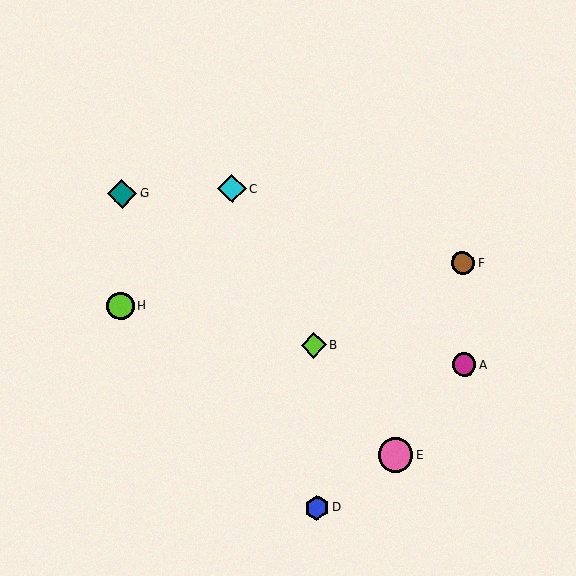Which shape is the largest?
The pink circle (labeled E) is the largest.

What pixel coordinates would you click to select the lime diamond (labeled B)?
Click at (314, 345) to select the lime diamond B.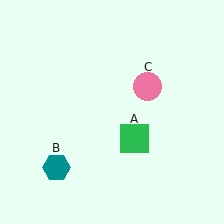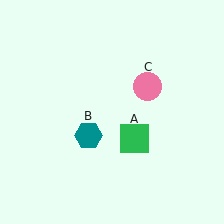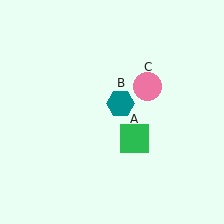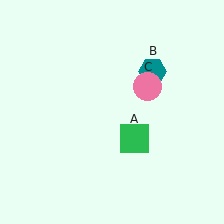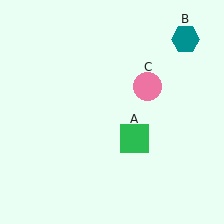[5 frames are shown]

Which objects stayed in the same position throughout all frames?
Green square (object A) and pink circle (object C) remained stationary.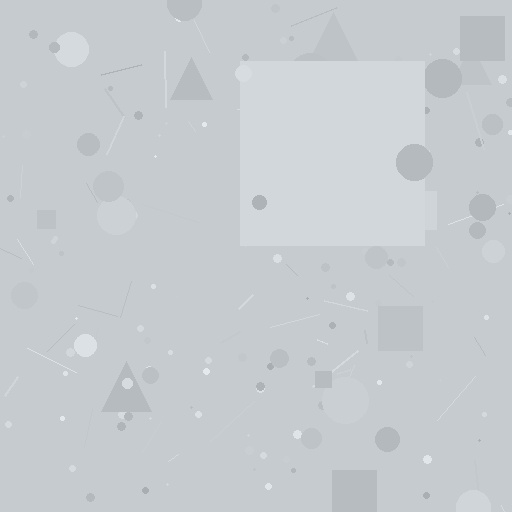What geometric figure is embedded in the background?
A square is embedded in the background.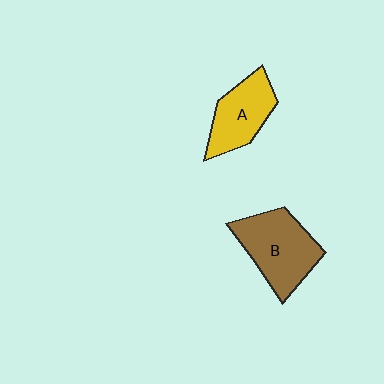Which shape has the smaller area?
Shape A (yellow).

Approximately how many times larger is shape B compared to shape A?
Approximately 1.3 times.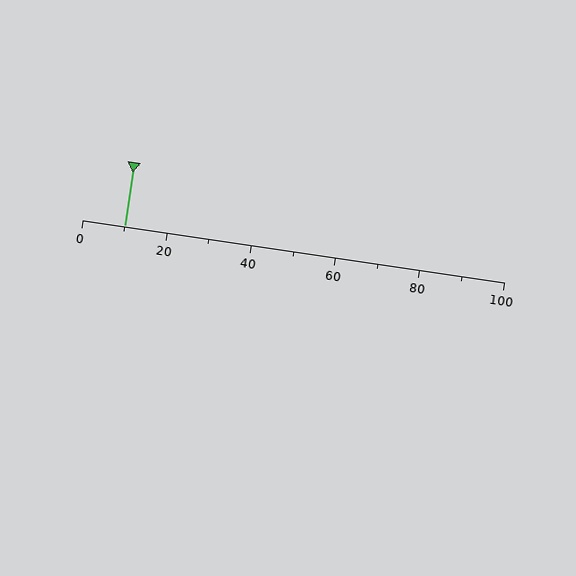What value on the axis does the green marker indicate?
The marker indicates approximately 10.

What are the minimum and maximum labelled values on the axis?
The axis runs from 0 to 100.